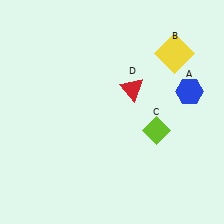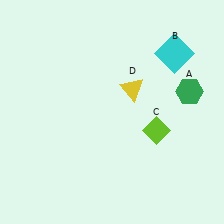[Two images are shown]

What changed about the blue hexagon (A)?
In Image 1, A is blue. In Image 2, it changed to green.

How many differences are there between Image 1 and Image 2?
There are 3 differences between the two images.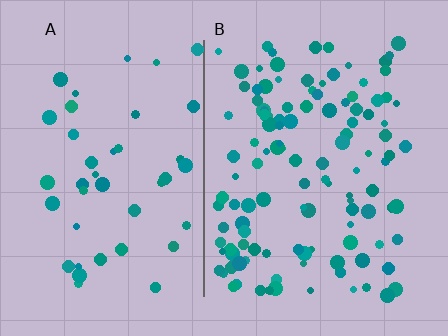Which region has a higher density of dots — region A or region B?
B (the right).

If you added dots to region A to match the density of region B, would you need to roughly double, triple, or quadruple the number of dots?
Approximately triple.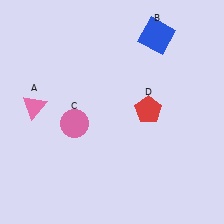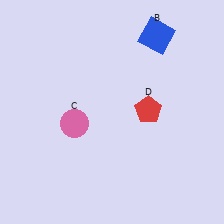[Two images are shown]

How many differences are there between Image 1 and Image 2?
There is 1 difference between the two images.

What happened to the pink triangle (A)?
The pink triangle (A) was removed in Image 2. It was in the top-left area of Image 1.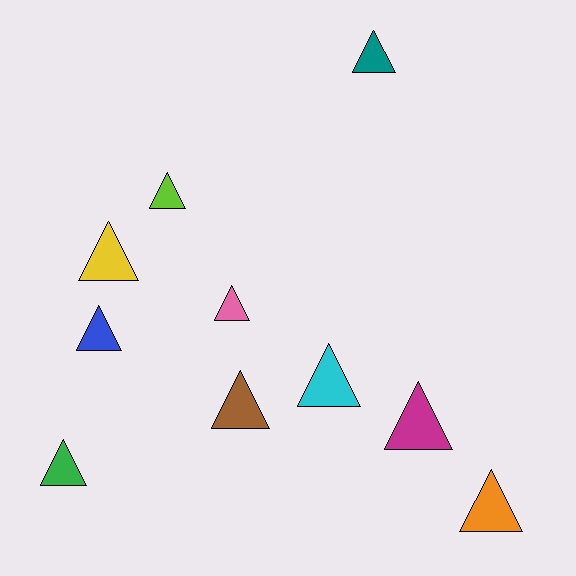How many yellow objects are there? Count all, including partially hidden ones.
There is 1 yellow object.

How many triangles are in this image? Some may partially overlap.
There are 10 triangles.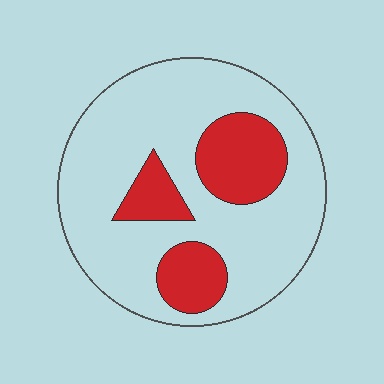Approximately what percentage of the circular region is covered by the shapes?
Approximately 25%.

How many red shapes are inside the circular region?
3.